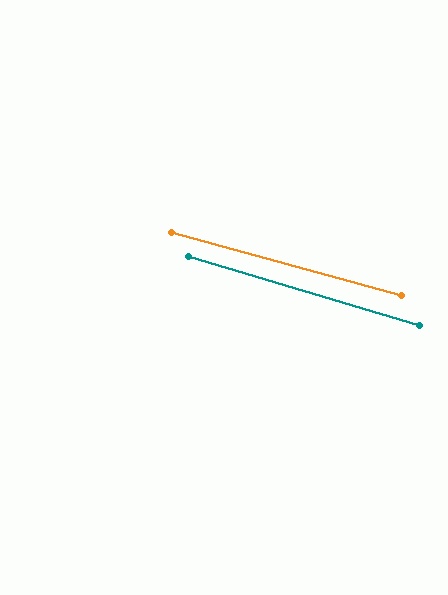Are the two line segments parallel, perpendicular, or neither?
Parallel — their directions differ by only 1.5°.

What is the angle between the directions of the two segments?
Approximately 1 degree.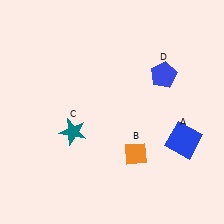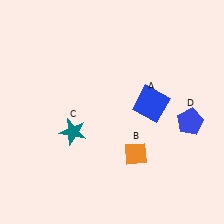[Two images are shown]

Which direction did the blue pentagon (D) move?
The blue pentagon (D) moved down.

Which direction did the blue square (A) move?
The blue square (A) moved up.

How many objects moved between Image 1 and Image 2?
2 objects moved between the two images.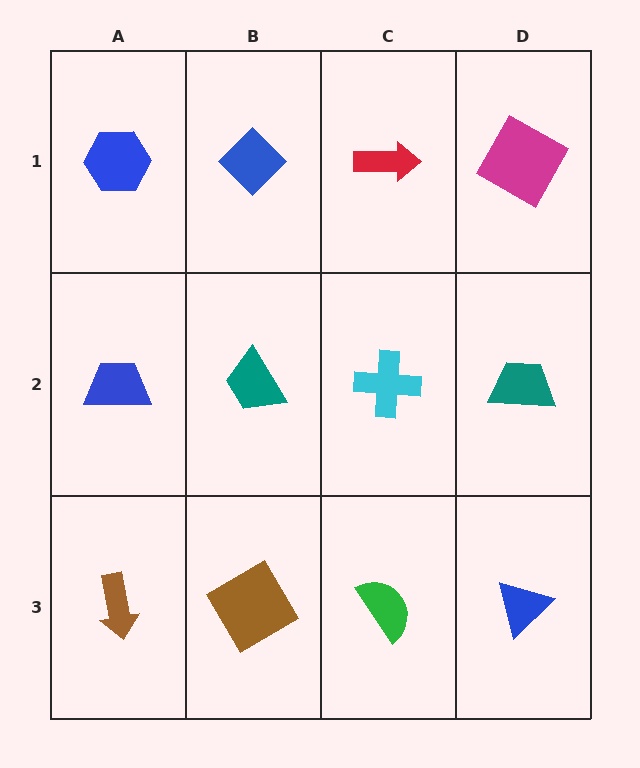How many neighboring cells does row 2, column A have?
3.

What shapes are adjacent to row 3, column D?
A teal trapezoid (row 2, column D), a green semicircle (row 3, column C).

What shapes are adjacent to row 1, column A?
A blue trapezoid (row 2, column A), a blue diamond (row 1, column B).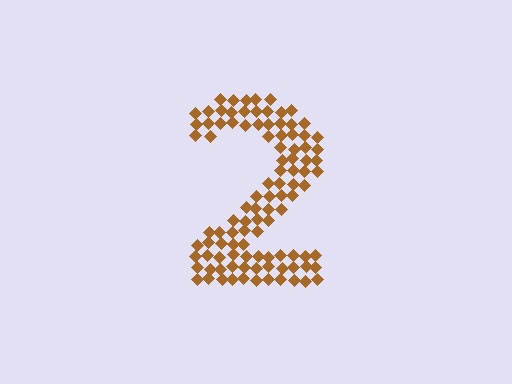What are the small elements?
The small elements are diamonds.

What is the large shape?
The large shape is the digit 2.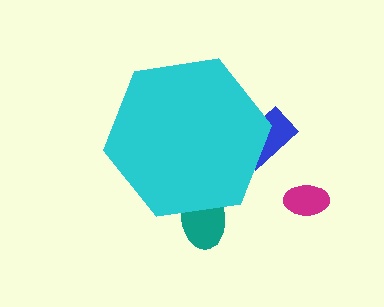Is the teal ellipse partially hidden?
Yes, the teal ellipse is partially hidden behind the cyan hexagon.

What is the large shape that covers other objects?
A cyan hexagon.